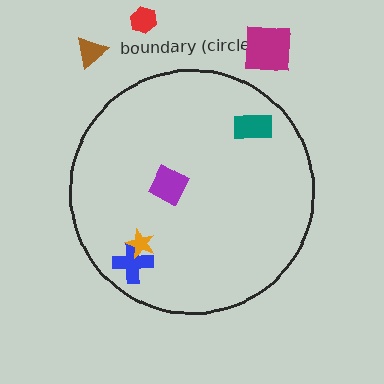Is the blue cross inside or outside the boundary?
Inside.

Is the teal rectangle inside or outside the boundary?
Inside.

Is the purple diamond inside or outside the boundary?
Inside.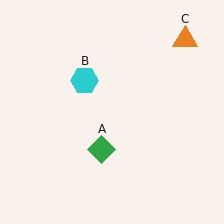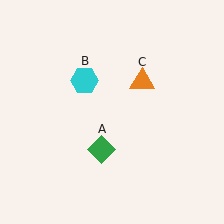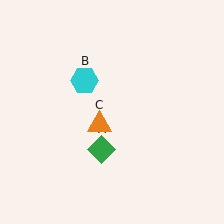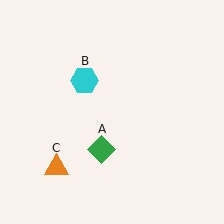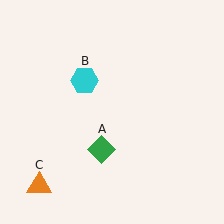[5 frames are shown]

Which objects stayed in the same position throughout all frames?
Green diamond (object A) and cyan hexagon (object B) remained stationary.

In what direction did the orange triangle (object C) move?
The orange triangle (object C) moved down and to the left.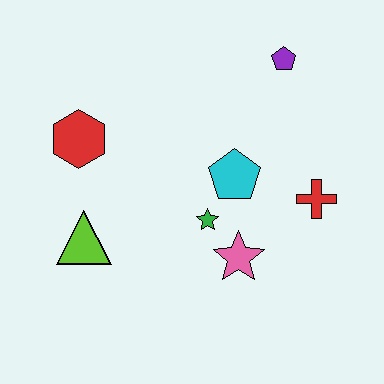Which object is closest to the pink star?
The green star is closest to the pink star.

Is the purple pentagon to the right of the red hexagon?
Yes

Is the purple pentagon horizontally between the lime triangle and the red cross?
Yes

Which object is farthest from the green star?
The purple pentagon is farthest from the green star.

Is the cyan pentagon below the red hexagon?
Yes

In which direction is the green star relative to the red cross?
The green star is to the left of the red cross.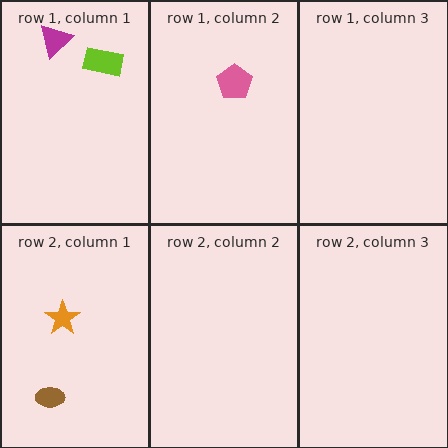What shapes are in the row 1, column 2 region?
The pink pentagon.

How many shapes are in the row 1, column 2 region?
1.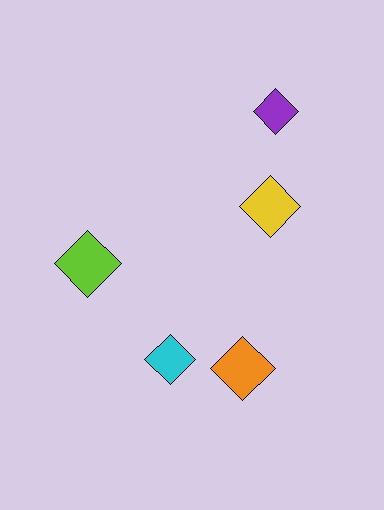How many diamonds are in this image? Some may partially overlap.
There are 5 diamonds.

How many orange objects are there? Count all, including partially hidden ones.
There is 1 orange object.